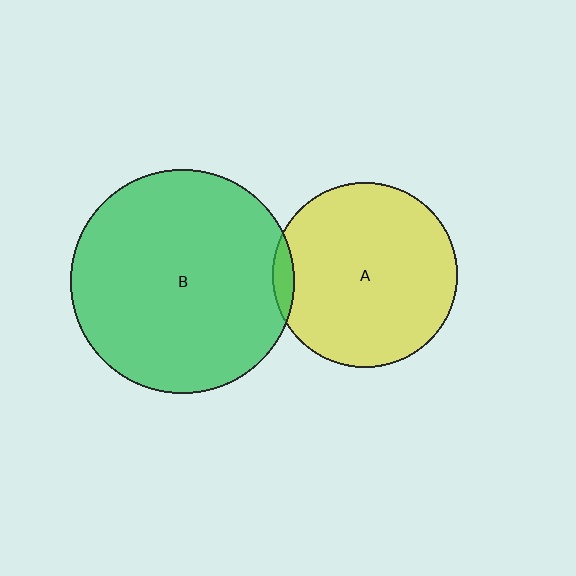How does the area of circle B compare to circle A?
Approximately 1.5 times.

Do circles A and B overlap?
Yes.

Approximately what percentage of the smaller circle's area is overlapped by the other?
Approximately 5%.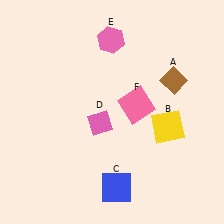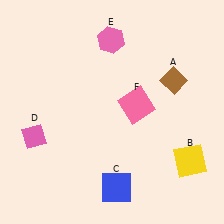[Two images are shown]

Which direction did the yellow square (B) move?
The yellow square (B) moved down.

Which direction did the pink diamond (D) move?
The pink diamond (D) moved left.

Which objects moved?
The objects that moved are: the yellow square (B), the pink diamond (D).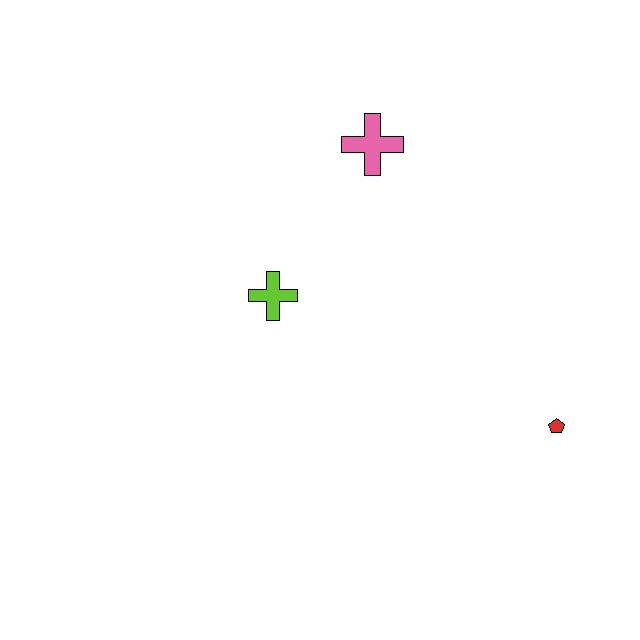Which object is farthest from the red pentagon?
The pink cross is farthest from the red pentagon.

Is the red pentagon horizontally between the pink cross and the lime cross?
No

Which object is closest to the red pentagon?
The lime cross is closest to the red pentagon.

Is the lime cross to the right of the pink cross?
No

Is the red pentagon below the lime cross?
Yes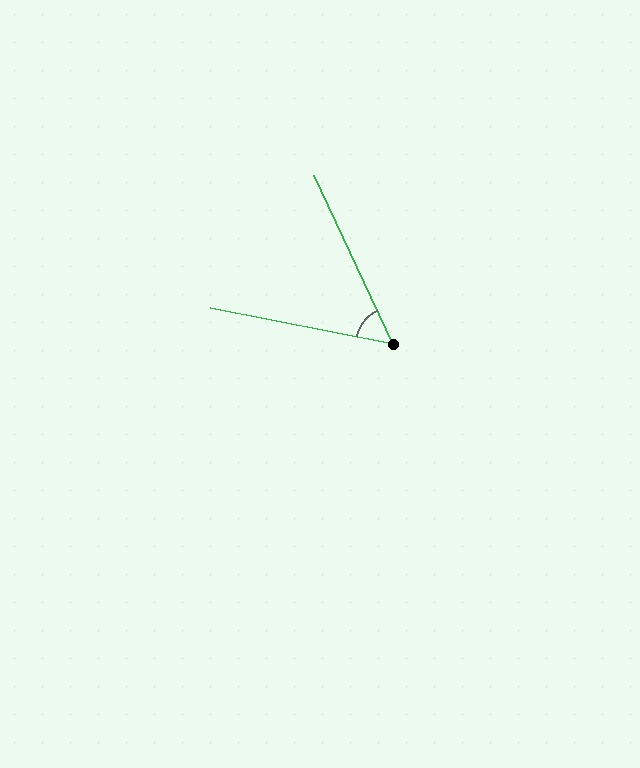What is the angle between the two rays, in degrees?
Approximately 54 degrees.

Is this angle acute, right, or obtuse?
It is acute.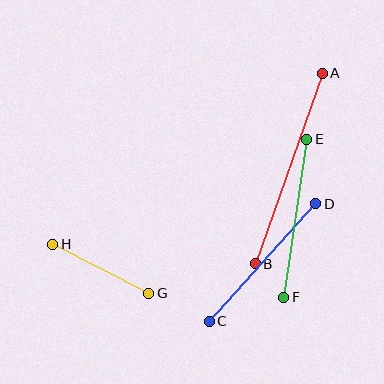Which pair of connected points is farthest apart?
Points A and B are farthest apart.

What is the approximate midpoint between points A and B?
The midpoint is at approximately (289, 168) pixels.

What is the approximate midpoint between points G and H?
The midpoint is at approximately (101, 269) pixels.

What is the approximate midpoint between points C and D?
The midpoint is at approximately (263, 262) pixels.